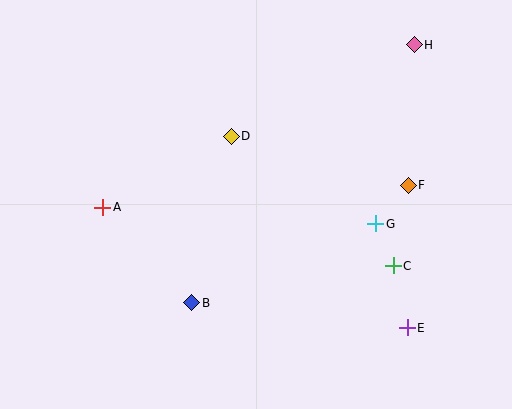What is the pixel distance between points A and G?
The distance between A and G is 274 pixels.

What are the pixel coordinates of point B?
Point B is at (192, 303).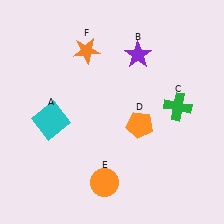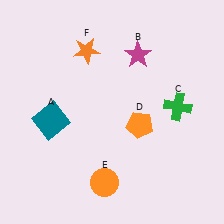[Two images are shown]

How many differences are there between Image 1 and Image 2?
There are 2 differences between the two images.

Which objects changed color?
A changed from cyan to teal. B changed from purple to magenta.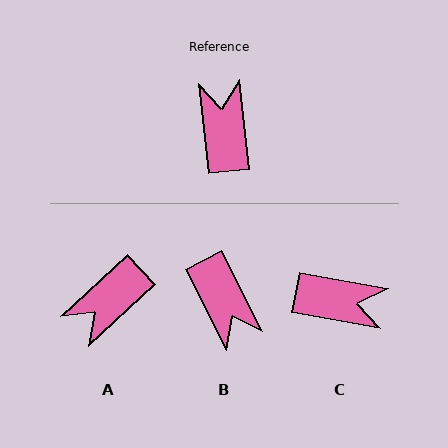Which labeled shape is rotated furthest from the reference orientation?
B, about 160 degrees away.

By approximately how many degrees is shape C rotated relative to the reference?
Approximately 107 degrees clockwise.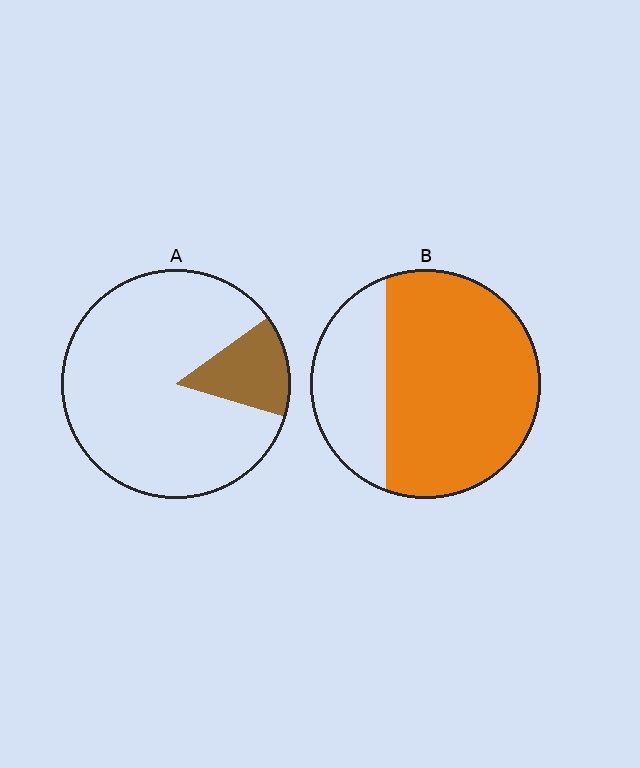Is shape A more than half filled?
No.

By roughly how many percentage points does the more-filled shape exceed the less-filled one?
By roughly 55 percentage points (B over A).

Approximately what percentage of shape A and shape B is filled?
A is approximately 15% and B is approximately 70%.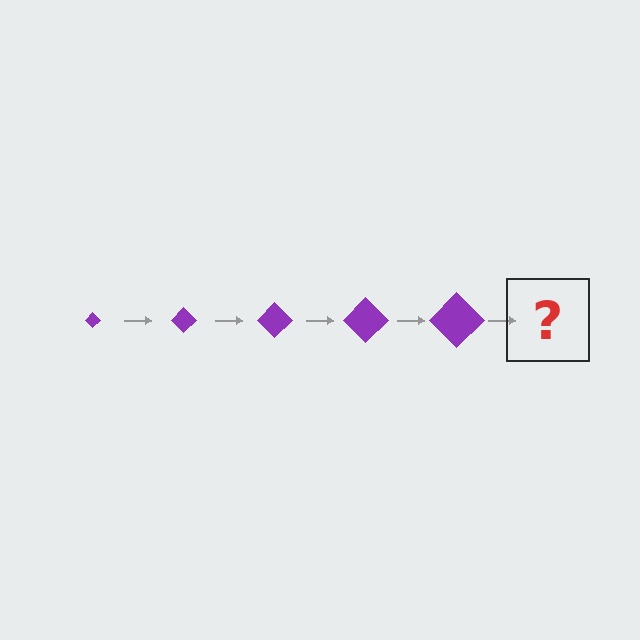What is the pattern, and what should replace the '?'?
The pattern is that the diamond gets progressively larger each step. The '?' should be a purple diamond, larger than the previous one.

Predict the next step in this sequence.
The next step is a purple diamond, larger than the previous one.